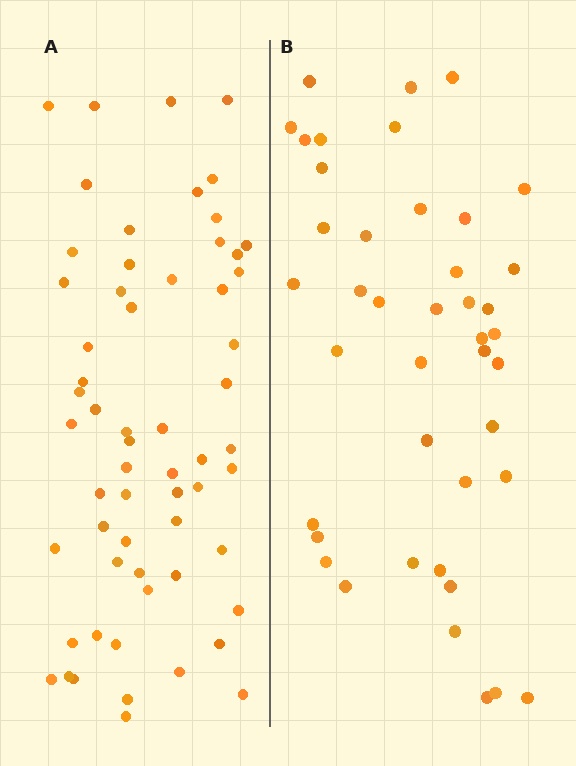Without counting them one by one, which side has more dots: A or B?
Region A (the left region) has more dots.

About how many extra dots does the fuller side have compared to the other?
Region A has approximately 20 more dots than region B.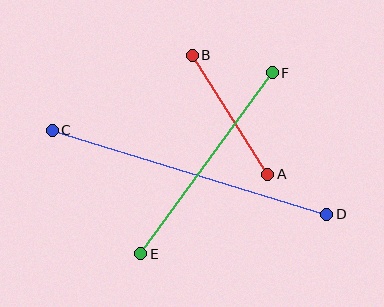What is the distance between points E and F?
The distance is approximately 224 pixels.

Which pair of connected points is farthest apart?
Points C and D are farthest apart.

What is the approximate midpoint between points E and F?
The midpoint is at approximately (207, 163) pixels.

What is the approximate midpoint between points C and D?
The midpoint is at approximately (189, 172) pixels.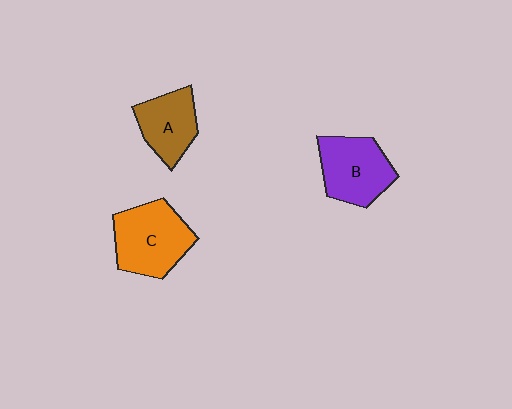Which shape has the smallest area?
Shape A (brown).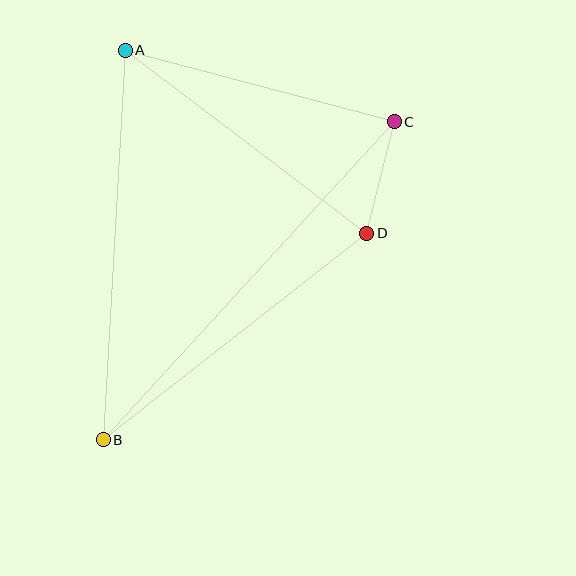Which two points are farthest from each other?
Points B and C are farthest from each other.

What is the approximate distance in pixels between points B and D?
The distance between B and D is approximately 335 pixels.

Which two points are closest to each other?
Points C and D are closest to each other.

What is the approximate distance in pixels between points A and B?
The distance between A and B is approximately 390 pixels.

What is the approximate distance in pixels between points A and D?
The distance between A and D is approximately 303 pixels.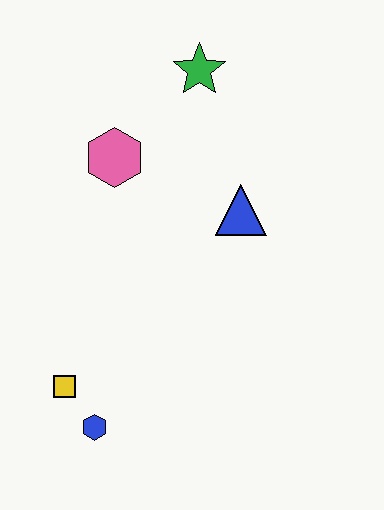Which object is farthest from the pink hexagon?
The blue hexagon is farthest from the pink hexagon.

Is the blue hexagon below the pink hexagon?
Yes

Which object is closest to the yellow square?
The blue hexagon is closest to the yellow square.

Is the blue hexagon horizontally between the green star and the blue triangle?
No